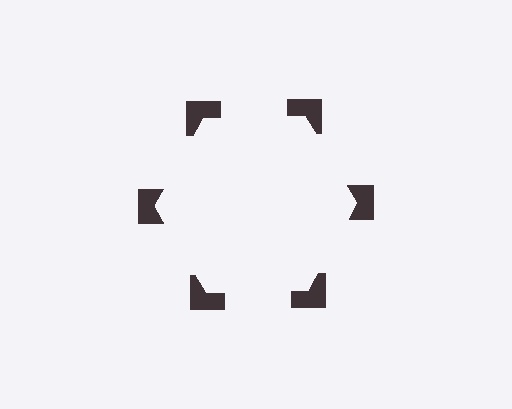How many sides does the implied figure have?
6 sides.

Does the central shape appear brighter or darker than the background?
It typically appears slightly brighter than the background, even though no actual brightness change is drawn.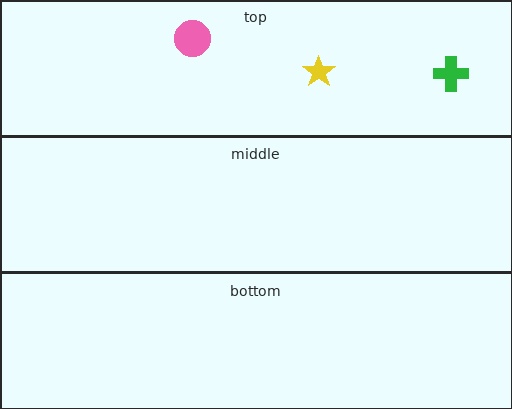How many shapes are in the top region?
3.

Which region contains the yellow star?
The top region.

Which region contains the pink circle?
The top region.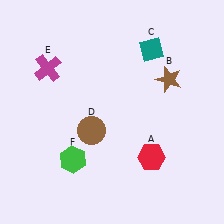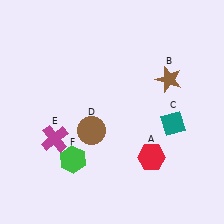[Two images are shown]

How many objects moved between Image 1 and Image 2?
2 objects moved between the two images.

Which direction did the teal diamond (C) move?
The teal diamond (C) moved down.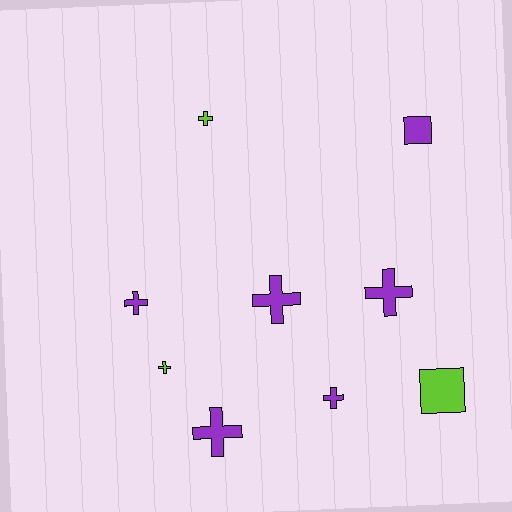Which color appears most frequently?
Purple, with 6 objects.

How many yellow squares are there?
There are no yellow squares.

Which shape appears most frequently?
Cross, with 7 objects.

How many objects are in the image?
There are 9 objects.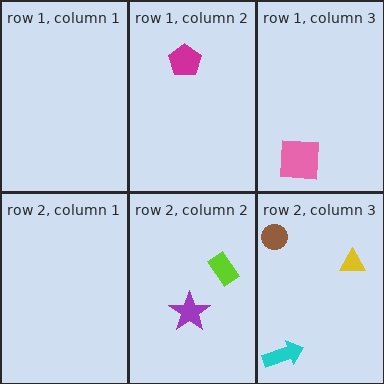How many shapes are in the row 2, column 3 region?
3.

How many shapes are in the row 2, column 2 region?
2.